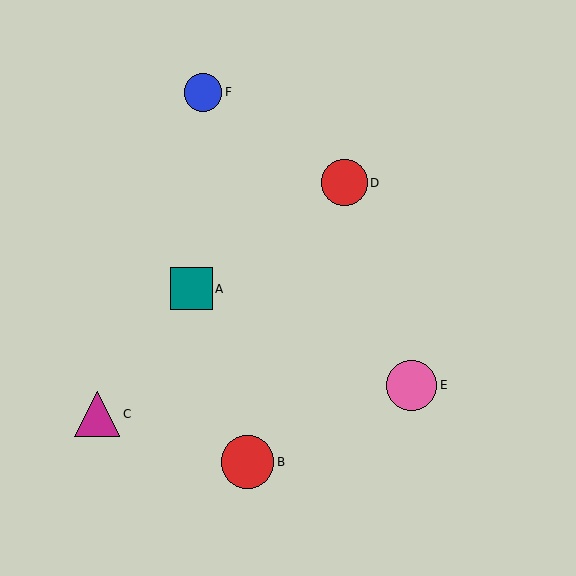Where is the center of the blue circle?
The center of the blue circle is at (203, 92).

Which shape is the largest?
The red circle (labeled B) is the largest.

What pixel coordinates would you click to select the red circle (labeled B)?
Click at (248, 462) to select the red circle B.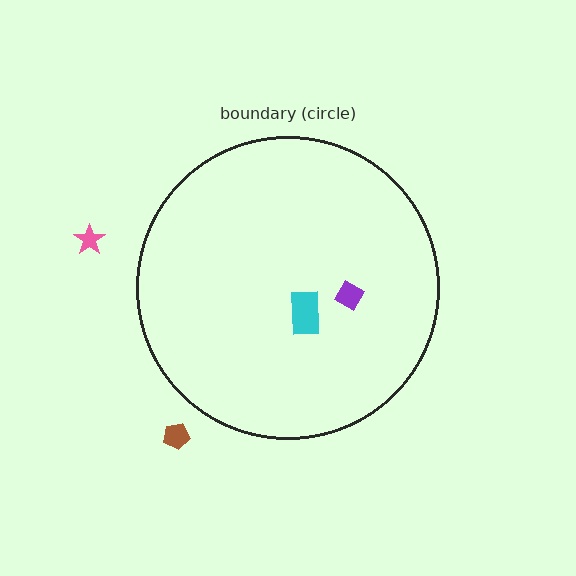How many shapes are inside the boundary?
2 inside, 2 outside.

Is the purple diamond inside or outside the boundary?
Inside.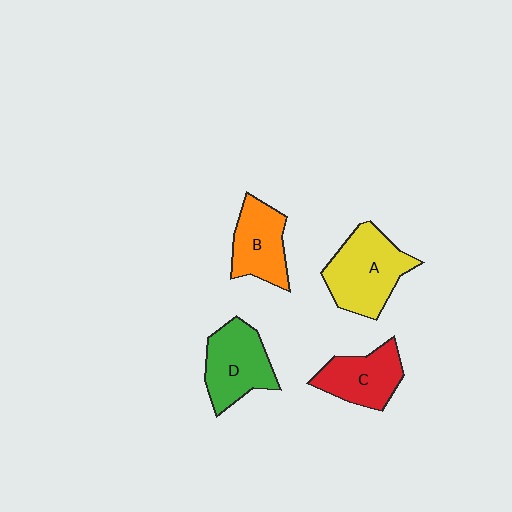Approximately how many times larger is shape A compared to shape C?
Approximately 1.4 times.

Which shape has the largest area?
Shape A (yellow).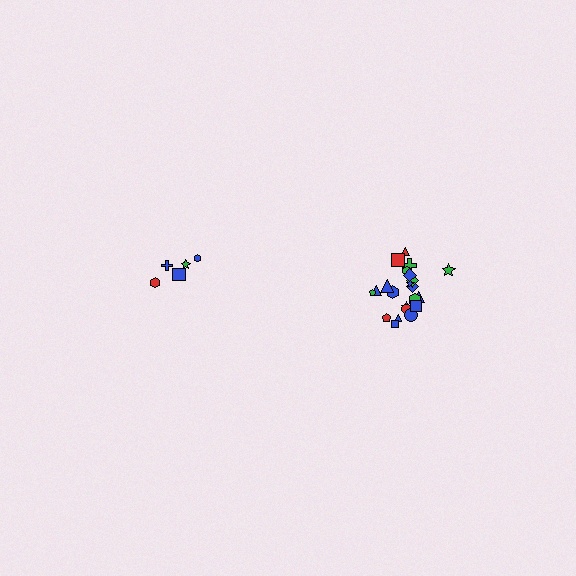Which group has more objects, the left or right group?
The right group.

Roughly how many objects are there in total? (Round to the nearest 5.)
Roughly 25 objects in total.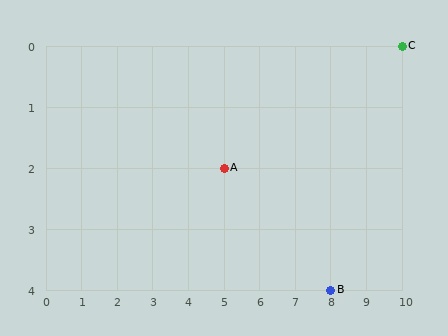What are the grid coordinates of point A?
Point A is at grid coordinates (5, 2).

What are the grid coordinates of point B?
Point B is at grid coordinates (8, 4).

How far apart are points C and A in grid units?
Points C and A are 5 columns and 2 rows apart (about 5.4 grid units diagonally).